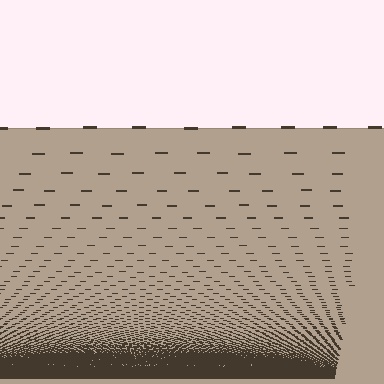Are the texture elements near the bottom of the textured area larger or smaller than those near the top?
Smaller. The gradient is inverted — elements near the bottom are smaller and denser.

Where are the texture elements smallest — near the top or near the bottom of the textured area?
Near the bottom.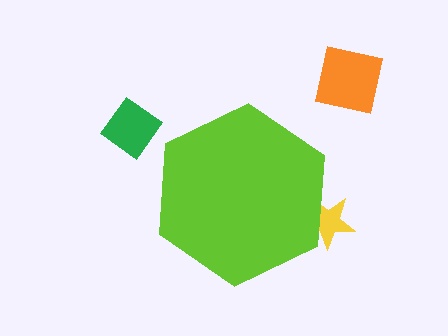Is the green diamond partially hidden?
No, the green diamond is fully visible.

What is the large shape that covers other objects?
A lime hexagon.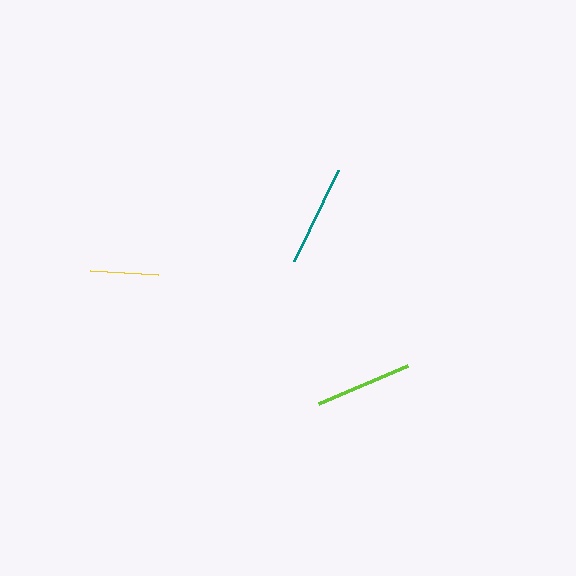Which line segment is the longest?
The teal line is the longest at approximately 101 pixels.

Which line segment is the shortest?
The yellow line is the shortest at approximately 67 pixels.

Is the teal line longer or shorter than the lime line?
The teal line is longer than the lime line.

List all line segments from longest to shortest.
From longest to shortest: teal, lime, yellow.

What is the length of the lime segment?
The lime segment is approximately 97 pixels long.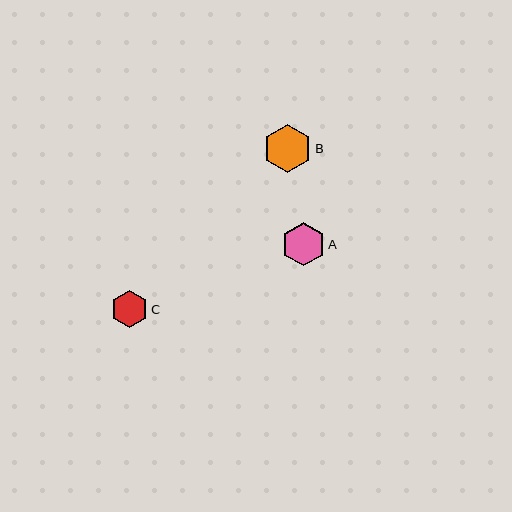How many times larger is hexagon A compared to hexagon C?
Hexagon A is approximately 1.1 times the size of hexagon C.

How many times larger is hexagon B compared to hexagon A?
Hexagon B is approximately 1.1 times the size of hexagon A.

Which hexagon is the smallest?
Hexagon C is the smallest with a size of approximately 38 pixels.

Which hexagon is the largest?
Hexagon B is the largest with a size of approximately 48 pixels.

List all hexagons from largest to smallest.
From largest to smallest: B, A, C.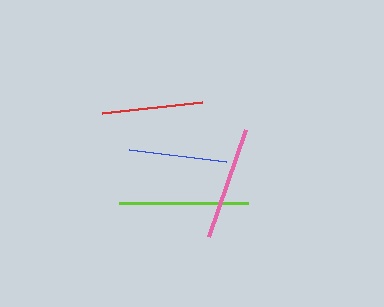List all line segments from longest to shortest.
From longest to shortest: lime, pink, red, blue.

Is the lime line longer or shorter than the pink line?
The lime line is longer than the pink line.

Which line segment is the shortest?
The blue line is the shortest at approximately 98 pixels.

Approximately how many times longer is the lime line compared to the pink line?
The lime line is approximately 1.1 times the length of the pink line.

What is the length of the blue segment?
The blue segment is approximately 98 pixels long.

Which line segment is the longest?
The lime line is the longest at approximately 129 pixels.